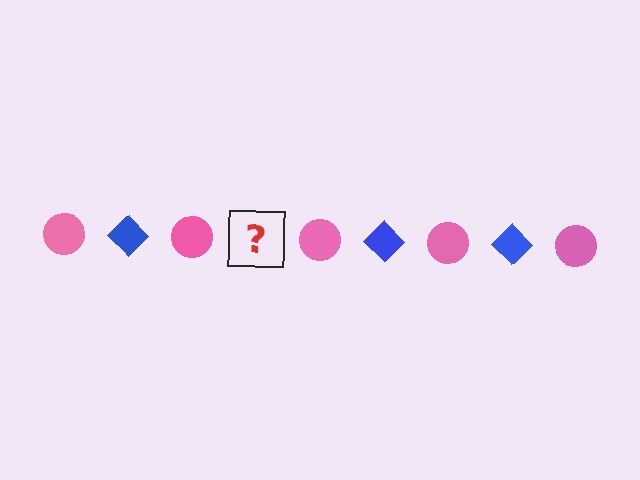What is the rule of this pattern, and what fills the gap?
The rule is that the pattern alternates between pink circle and blue diamond. The gap should be filled with a blue diamond.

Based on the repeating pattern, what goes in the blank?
The blank should be a blue diamond.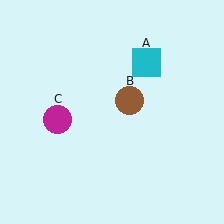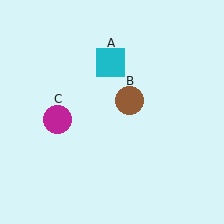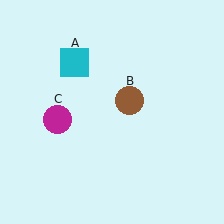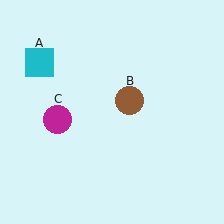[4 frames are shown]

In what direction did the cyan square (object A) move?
The cyan square (object A) moved left.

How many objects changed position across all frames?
1 object changed position: cyan square (object A).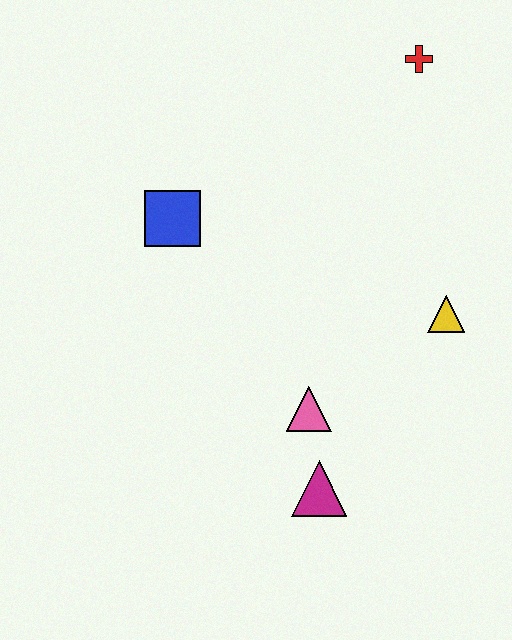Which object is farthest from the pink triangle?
The red cross is farthest from the pink triangle.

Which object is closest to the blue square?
The pink triangle is closest to the blue square.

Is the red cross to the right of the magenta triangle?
Yes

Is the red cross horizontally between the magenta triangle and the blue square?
No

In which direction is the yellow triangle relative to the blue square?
The yellow triangle is to the right of the blue square.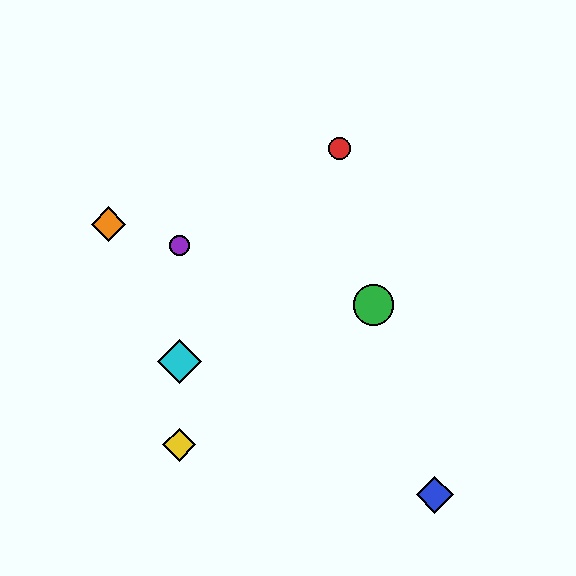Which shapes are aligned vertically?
The yellow diamond, the purple circle, the cyan diamond are aligned vertically.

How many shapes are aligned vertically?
3 shapes (the yellow diamond, the purple circle, the cyan diamond) are aligned vertically.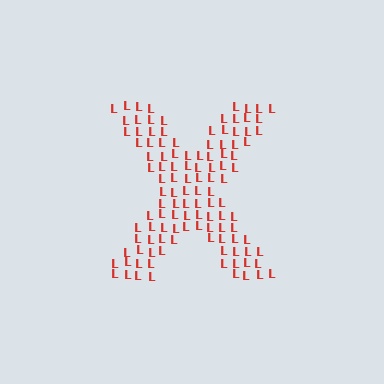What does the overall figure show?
The overall figure shows the letter X.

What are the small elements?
The small elements are letter L's.